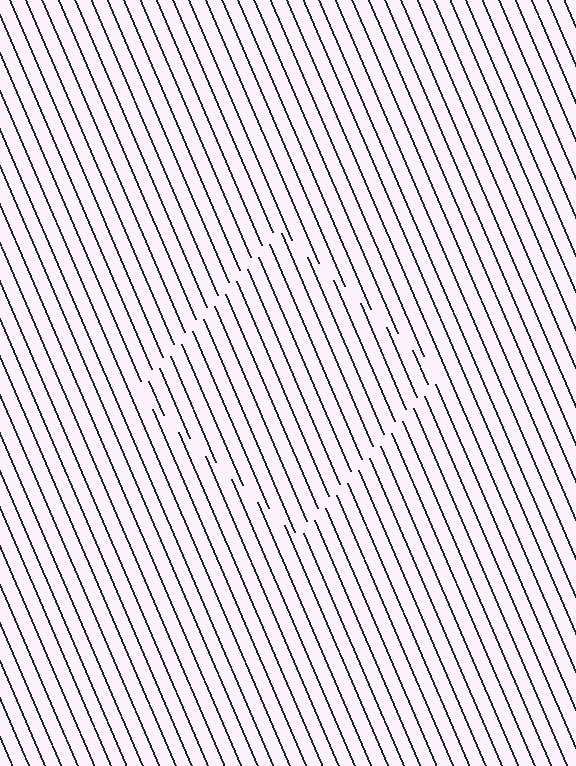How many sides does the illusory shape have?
4 sides — the line-ends trace a square.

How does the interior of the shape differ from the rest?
The interior of the shape contains the same grating, shifted by half a period — the contour is defined by the phase discontinuity where line-ends from the inner and outer gratings abut.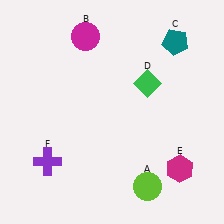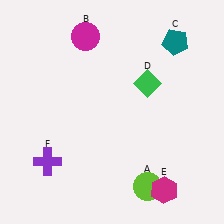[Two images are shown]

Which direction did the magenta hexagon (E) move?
The magenta hexagon (E) moved down.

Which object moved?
The magenta hexagon (E) moved down.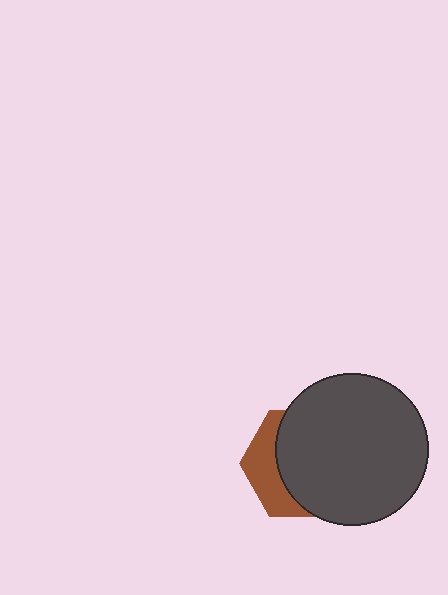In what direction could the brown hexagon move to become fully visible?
The brown hexagon could move left. That would shift it out from behind the dark gray circle entirely.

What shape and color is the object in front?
The object in front is a dark gray circle.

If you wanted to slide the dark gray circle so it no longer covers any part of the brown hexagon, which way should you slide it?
Slide it right — that is the most direct way to separate the two shapes.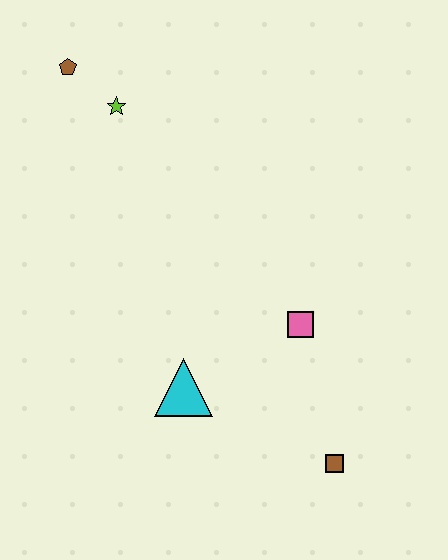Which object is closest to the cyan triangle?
The pink square is closest to the cyan triangle.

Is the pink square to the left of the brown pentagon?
No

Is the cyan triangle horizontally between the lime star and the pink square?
Yes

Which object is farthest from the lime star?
The brown square is farthest from the lime star.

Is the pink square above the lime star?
No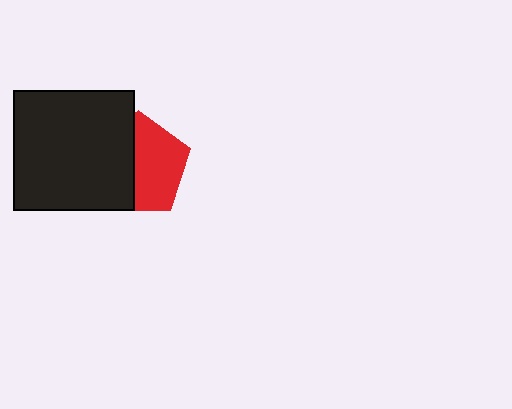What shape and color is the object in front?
The object in front is a black square.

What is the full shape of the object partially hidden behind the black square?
The partially hidden object is a red pentagon.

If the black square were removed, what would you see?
You would see the complete red pentagon.